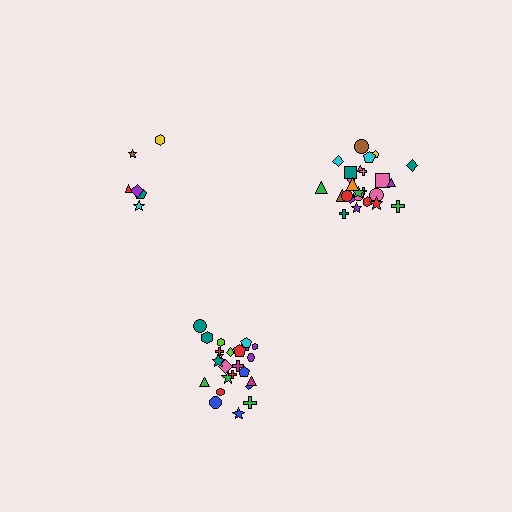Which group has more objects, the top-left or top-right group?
The top-right group.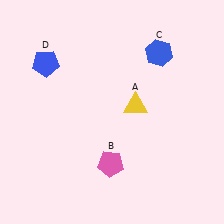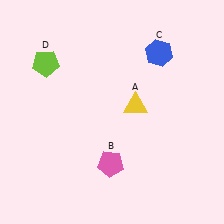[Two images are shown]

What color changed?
The pentagon (D) changed from blue in Image 1 to lime in Image 2.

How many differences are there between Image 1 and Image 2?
There is 1 difference between the two images.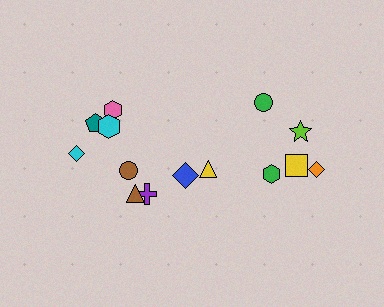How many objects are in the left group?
There are 8 objects.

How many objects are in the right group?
There are 6 objects.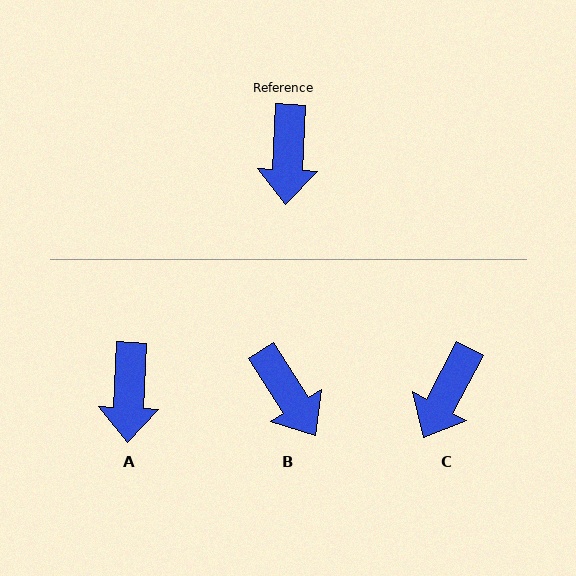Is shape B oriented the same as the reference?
No, it is off by about 35 degrees.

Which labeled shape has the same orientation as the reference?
A.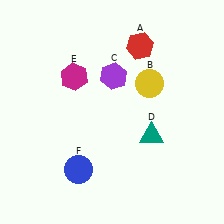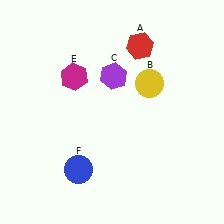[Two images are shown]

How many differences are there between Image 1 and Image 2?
There is 1 difference between the two images.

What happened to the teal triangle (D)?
The teal triangle (D) was removed in Image 2. It was in the bottom-right area of Image 1.